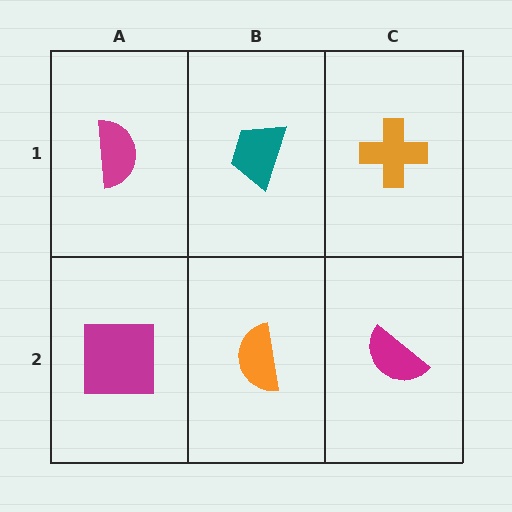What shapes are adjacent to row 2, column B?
A teal trapezoid (row 1, column B), a magenta square (row 2, column A), a magenta semicircle (row 2, column C).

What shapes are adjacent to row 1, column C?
A magenta semicircle (row 2, column C), a teal trapezoid (row 1, column B).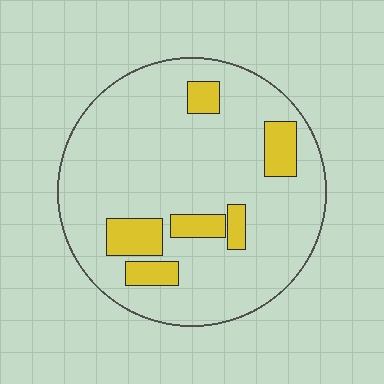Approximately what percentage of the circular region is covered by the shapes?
Approximately 15%.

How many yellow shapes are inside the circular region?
6.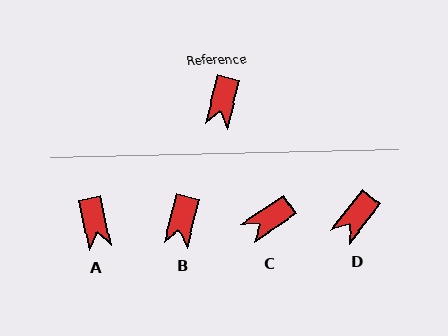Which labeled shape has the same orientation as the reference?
B.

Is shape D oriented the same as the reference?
No, it is off by about 24 degrees.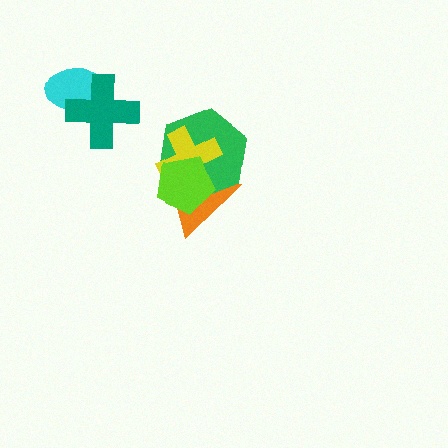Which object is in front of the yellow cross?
The lime pentagon is in front of the yellow cross.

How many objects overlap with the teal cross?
1 object overlaps with the teal cross.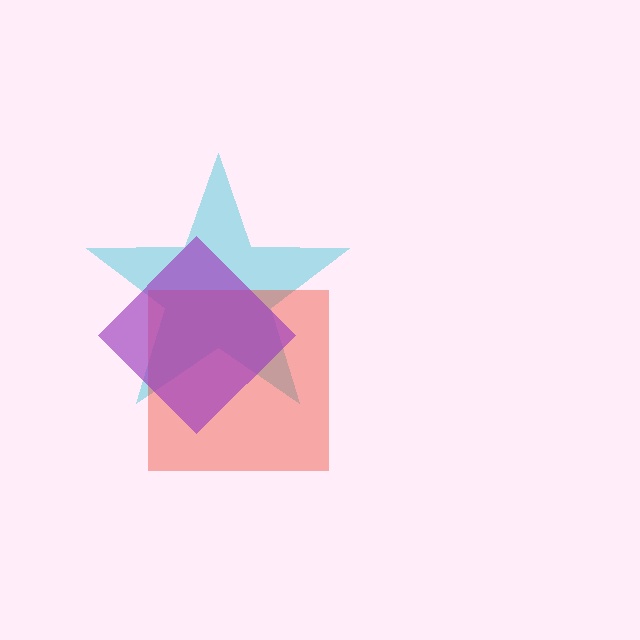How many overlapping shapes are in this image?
There are 3 overlapping shapes in the image.